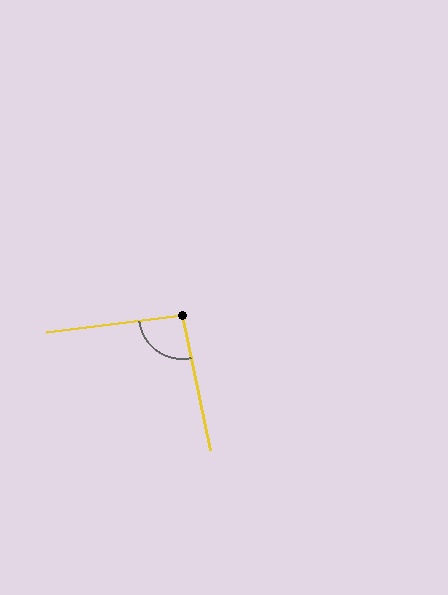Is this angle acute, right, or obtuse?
It is approximately a right angle.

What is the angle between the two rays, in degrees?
Approximately 95 degrees.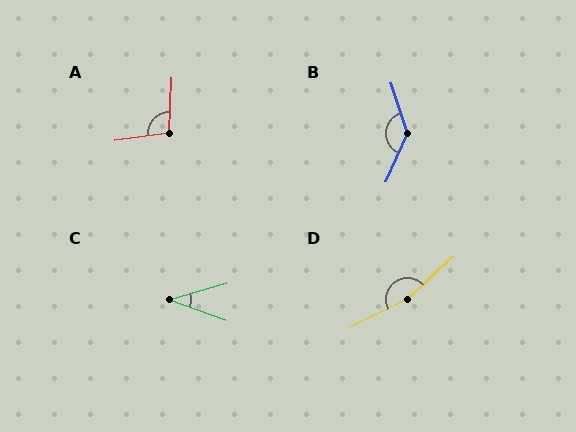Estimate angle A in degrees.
Approximately 100 degrees.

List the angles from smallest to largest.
C (36°), A (100°), B (138°), D (164°).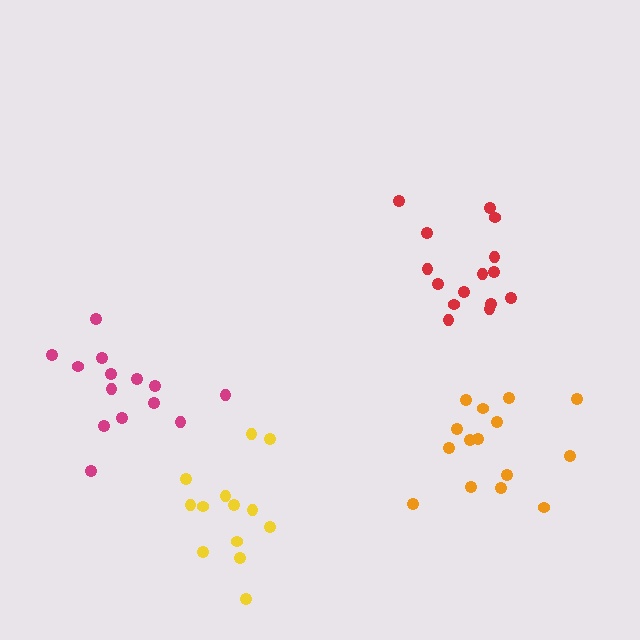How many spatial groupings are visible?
There are 4 spatial groupings.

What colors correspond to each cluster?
The clusters are colored: orange, red, magenta, yellow.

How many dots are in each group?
Group 1: 15 dots, Group 2: 15 dots, Group 3: 14 dots, Group 4: 13 dots (57 total).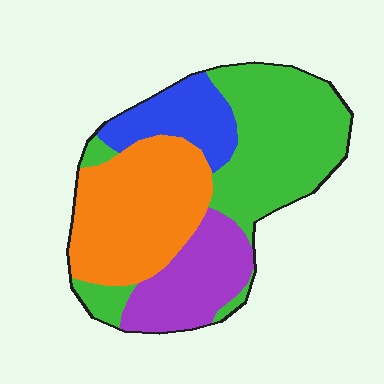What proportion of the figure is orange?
Orange covers about 30% of the figure.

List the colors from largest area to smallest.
From largest to smallest: green, orange, purple, blue.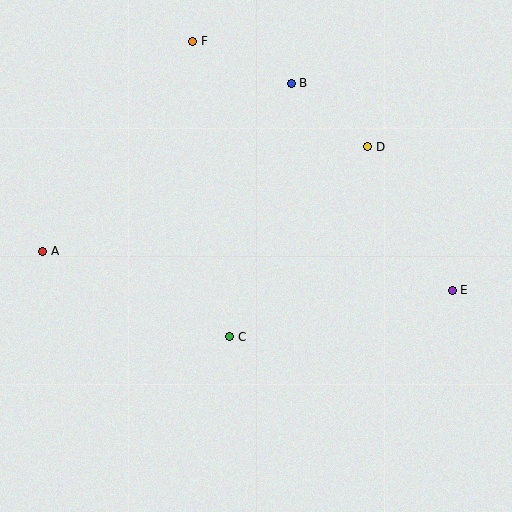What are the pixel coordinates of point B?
Point B is at (291, 84).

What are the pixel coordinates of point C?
Point C is at (230, 337).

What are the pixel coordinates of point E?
Point E is at (452, 290).